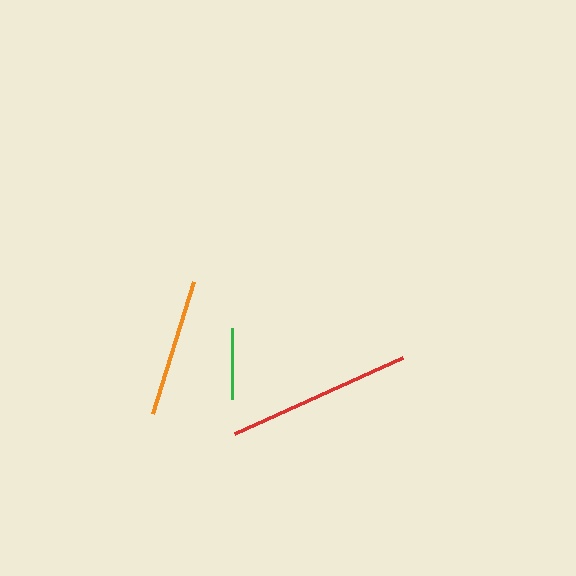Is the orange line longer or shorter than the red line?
The red line is longer than the orange line.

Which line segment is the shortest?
The green line is the shortest at approximately 71 pixels.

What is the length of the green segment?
The green segment is approximately 71 pixels long.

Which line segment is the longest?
The red line is the longest at approximately 185 pixels.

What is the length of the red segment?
The red segment is approximately 185 pixels long.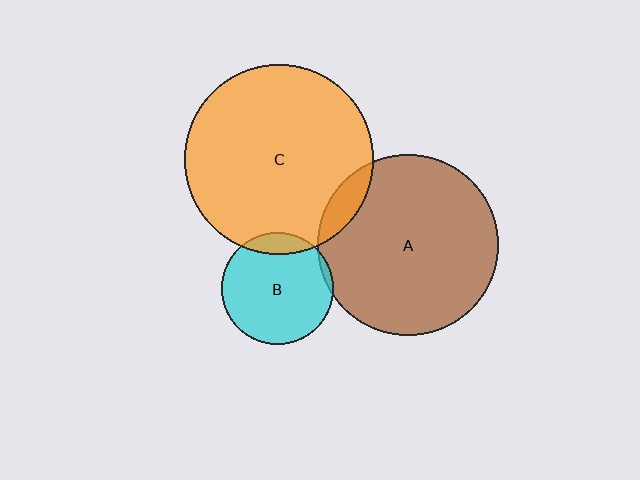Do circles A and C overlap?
Yes.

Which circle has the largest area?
Circle C (orange).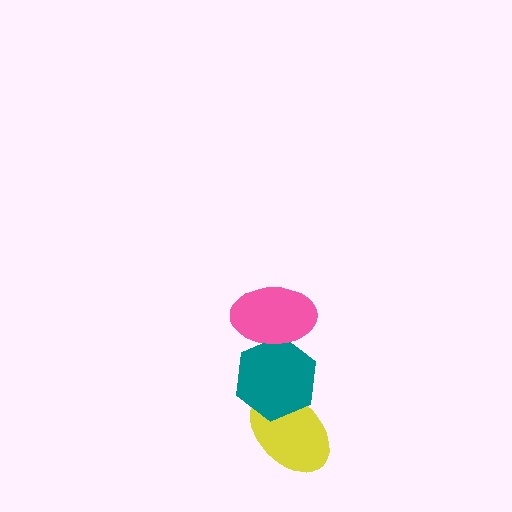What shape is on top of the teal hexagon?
The pink ellipse is on top of the teal hexagon.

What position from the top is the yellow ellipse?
The yellow ellipse is 3rd from the top.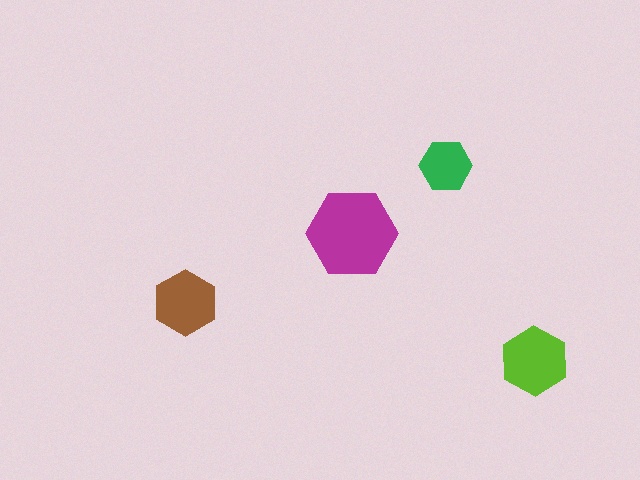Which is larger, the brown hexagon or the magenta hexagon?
The magenta one.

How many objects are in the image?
There are 4 objects in the image.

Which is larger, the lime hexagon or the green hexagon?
The lime one.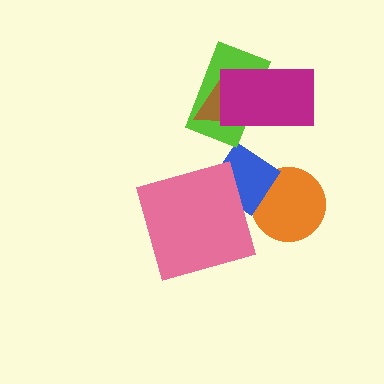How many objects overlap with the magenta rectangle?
2 objects overlap with the magenta rectangle.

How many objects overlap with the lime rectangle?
2 objects overlap with the lime rectangle.